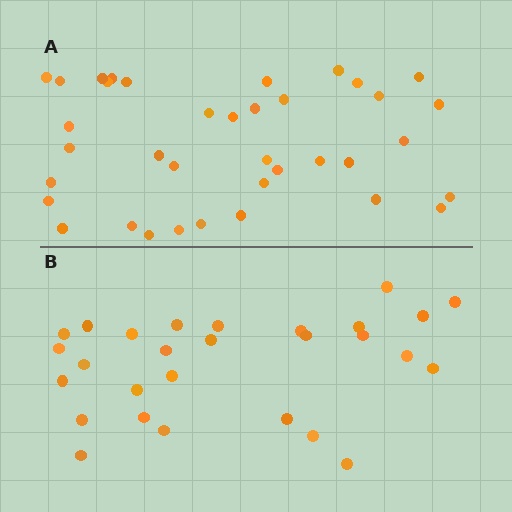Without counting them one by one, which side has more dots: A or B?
Region A (the top region) has more dots.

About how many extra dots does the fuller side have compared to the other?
Region A has roughly 8 or so more dots than region B.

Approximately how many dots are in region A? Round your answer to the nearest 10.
About 40 dots. (The exact count is 37, which rounds to 40.)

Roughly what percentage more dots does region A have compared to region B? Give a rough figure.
About 30% more.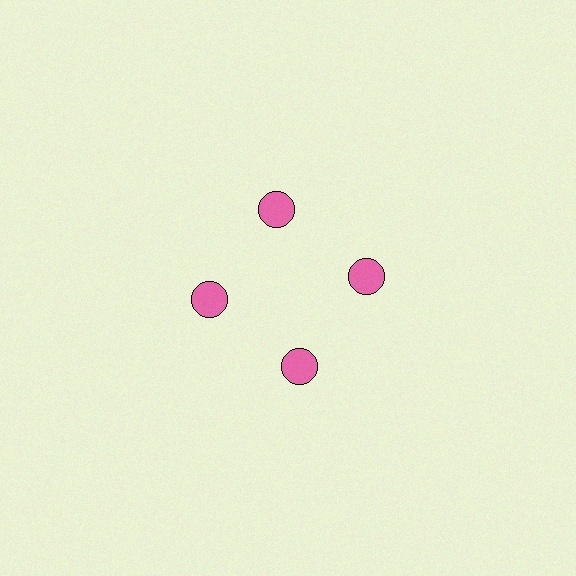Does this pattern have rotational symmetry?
Yes, this pattern has 4-fold rotational symmetry. It looks the same after rotating 90 degrees around the center.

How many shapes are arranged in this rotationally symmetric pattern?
There are 4 shapes, arranged in 4 groups of 1.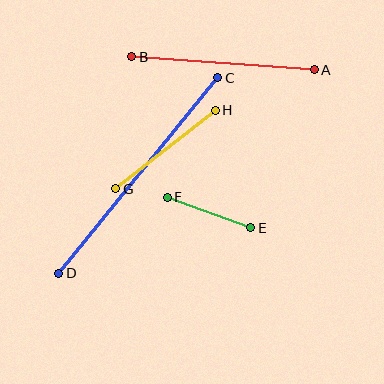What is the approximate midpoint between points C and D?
The midpoint is at approximately (138, 176) pixels.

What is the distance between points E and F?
The distance is approximately 89 pixels.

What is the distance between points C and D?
The distance is approximately 252 pixels.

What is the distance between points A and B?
The distance is approximately 183 pixels.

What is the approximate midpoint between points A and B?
The midpoint is at approximately (223, 63) pixels.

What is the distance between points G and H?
The distance is approximately 127 pixels.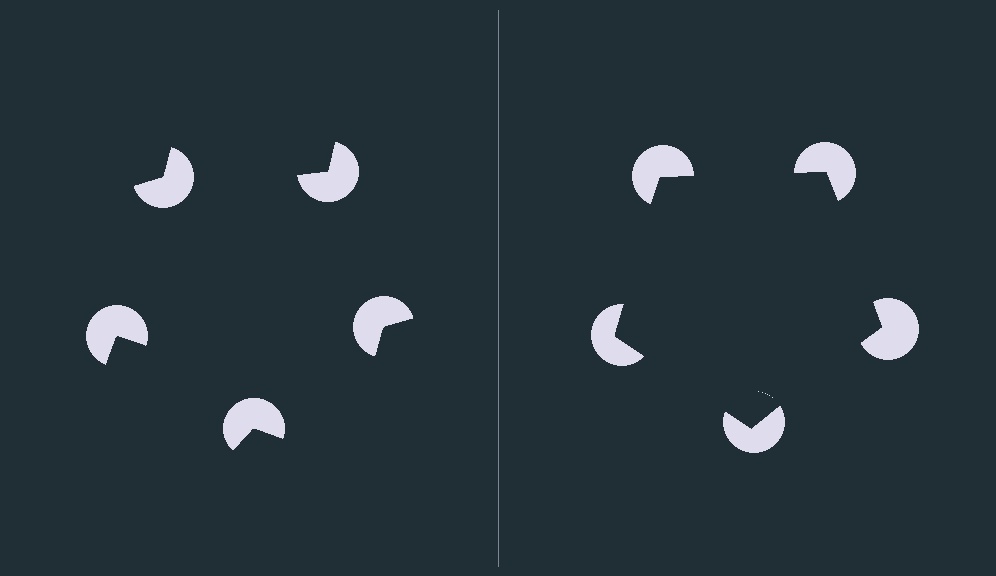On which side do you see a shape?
An illusory pentagon appears on the right side. On the left side the wedge cuts are rotated, so no coherent shape forms.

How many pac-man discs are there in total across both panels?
10 — 5 on each side.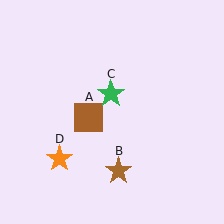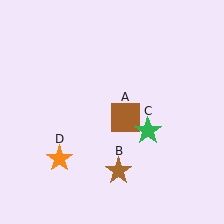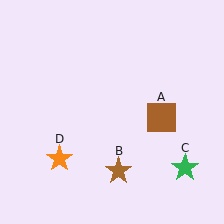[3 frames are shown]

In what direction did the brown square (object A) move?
The brown square (object A) moved right.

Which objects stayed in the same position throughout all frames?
Brown star (object B) and orange star (object D) remained stationary.